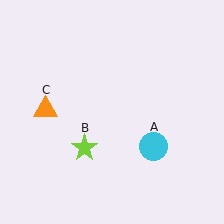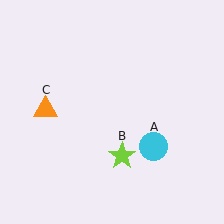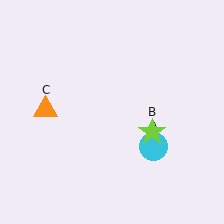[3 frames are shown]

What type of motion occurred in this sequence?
The lime star (object B) rotated counterclockwise around the center of the scene.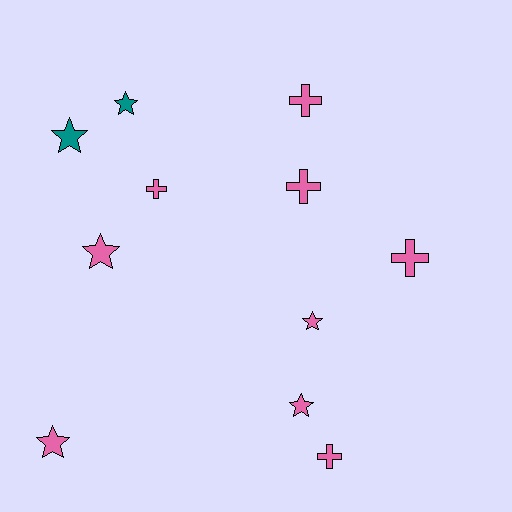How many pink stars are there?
There are 4 pink stars.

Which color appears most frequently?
Pink, with 9 objects.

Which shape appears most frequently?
Star, with 6 objects.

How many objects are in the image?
There are 11 objects.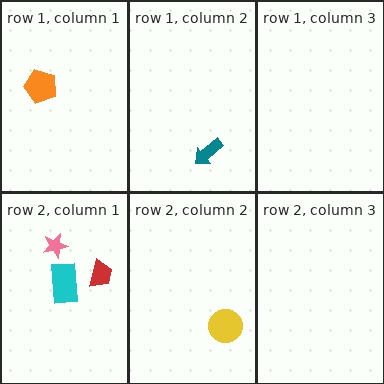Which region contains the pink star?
The row 2, column 1 region.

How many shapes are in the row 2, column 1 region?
3.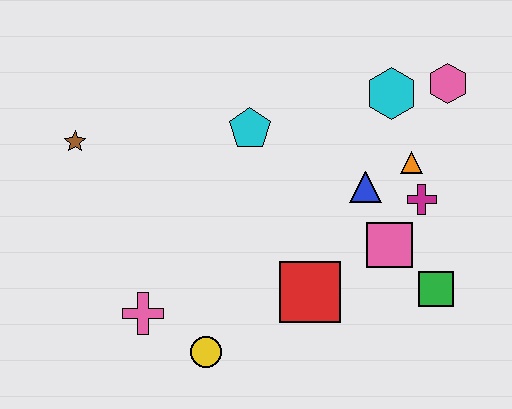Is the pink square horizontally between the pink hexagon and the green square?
No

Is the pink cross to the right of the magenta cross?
No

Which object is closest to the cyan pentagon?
The blue triangle is closest to the cyan pentagon.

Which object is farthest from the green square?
The brown star is farthest from the green square.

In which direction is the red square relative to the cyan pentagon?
The red square is below the cyan pentagon.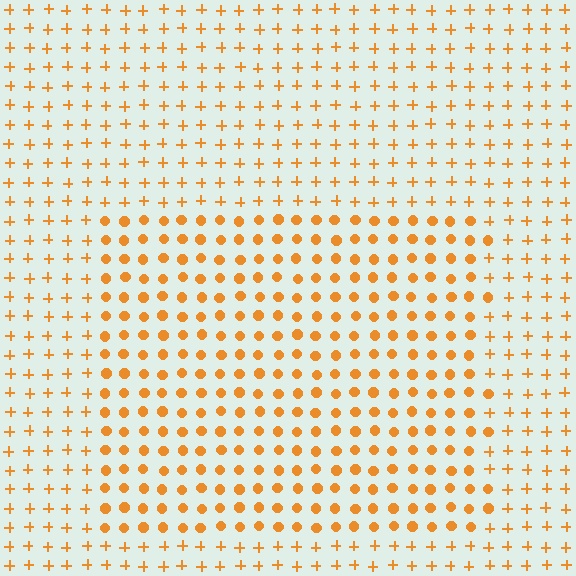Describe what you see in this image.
The image is filled with small orange elements arranged in a uniform grid. A rectangle-shaped region contains circles, while the surrounding area contains plus signs. The boundary is defined purely by the change in element shape.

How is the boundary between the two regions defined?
The boundary is defined by a change in element shape: circles inside vs. plus signs outside. All elements share the same color and spacing.